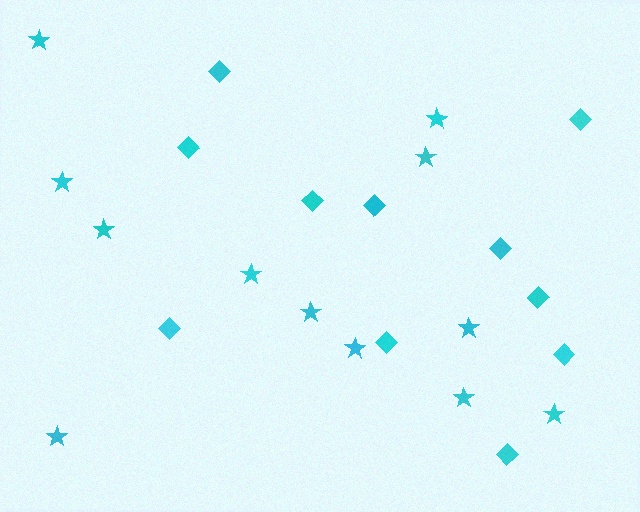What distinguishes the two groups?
There are 2 groups: one group of stars (12) and one group of diamonds (11).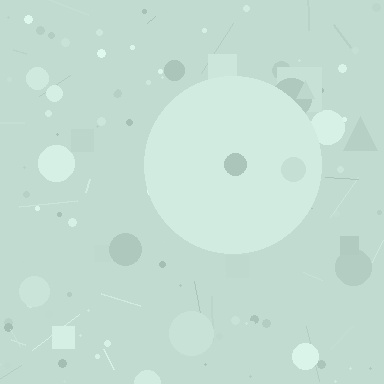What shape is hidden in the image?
A circle is hidden in the image.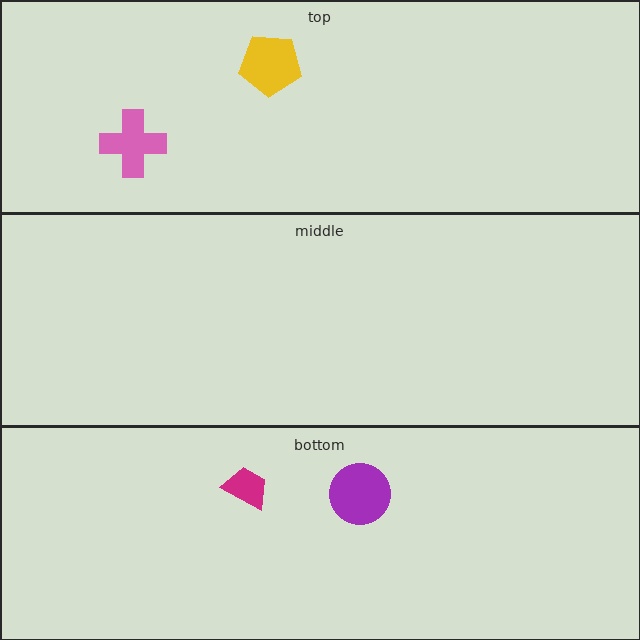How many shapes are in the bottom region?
2.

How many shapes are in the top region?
2.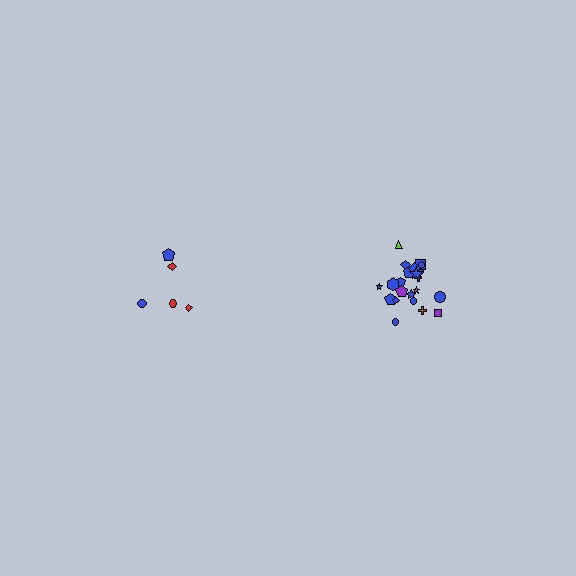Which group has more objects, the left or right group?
The right group.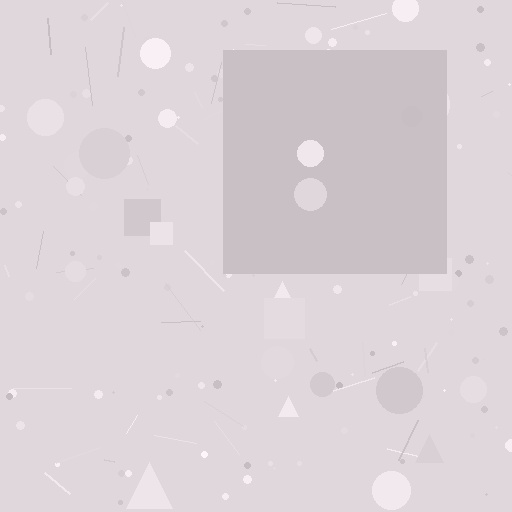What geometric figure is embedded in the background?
A square is embedded in the background.